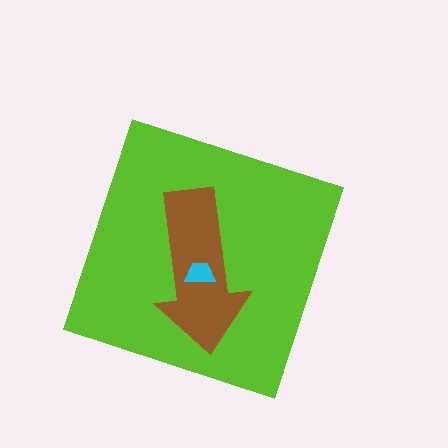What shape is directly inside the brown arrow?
The cyan trapezoid.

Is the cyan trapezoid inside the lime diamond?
Yes.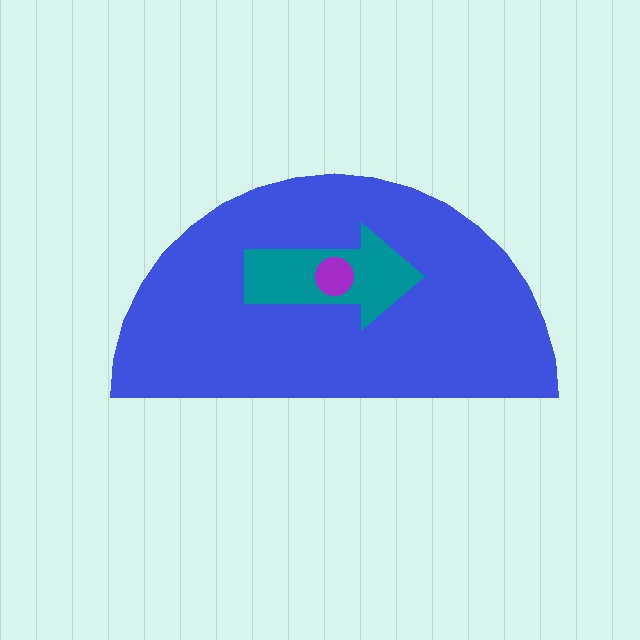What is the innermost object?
The purple circle.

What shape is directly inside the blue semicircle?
The teal arrow.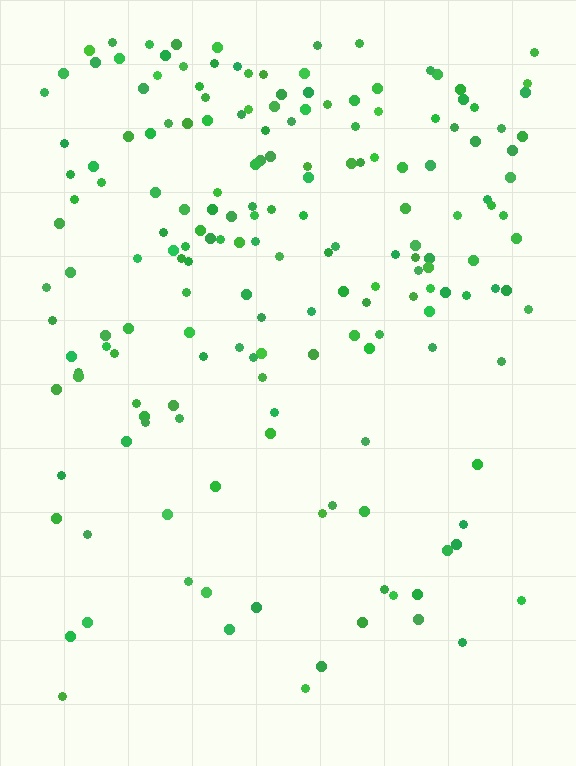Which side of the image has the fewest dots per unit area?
The bottom.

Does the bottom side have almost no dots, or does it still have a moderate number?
Still a moderate number, just noticeably fewer than the top.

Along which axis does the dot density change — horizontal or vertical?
Vertical.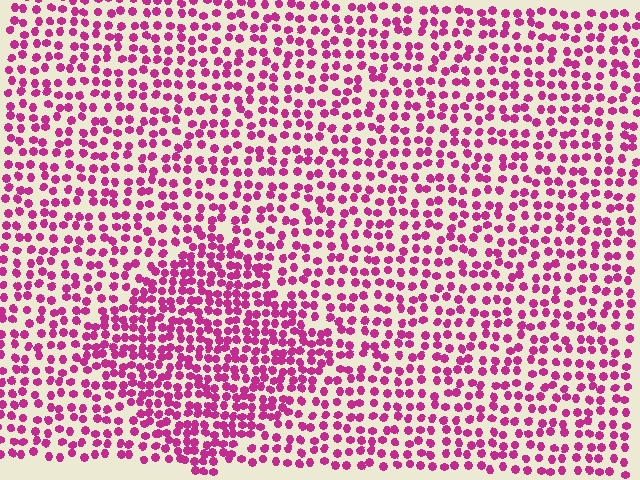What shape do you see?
I see a diamond.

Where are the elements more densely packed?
The elements are more densely packed inside the diamond boundary.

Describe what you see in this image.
The image contains small magenta elements arranged at two different densities. A diamond-shaped region is visible where the elements are more densely packed than the surrounding area.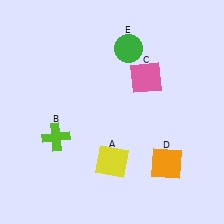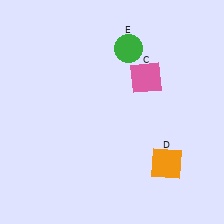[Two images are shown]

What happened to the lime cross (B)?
The lime cross (B) was removed in Image 2. It was in the bottom-left area of Image 1.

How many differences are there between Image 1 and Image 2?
There are 2 differences between the two images.